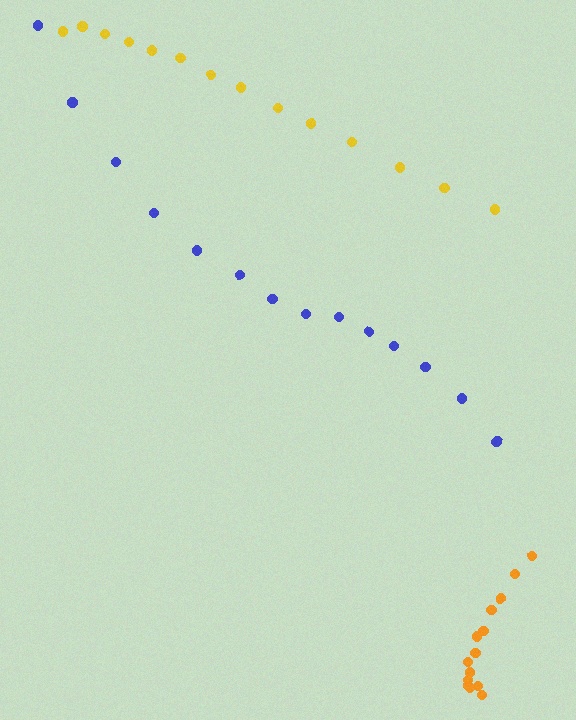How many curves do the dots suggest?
There are 3 distinct paths.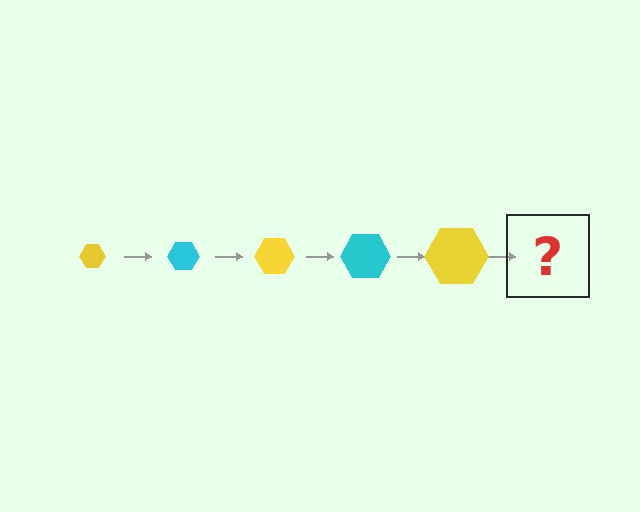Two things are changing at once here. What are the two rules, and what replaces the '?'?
The two rules are that the hexagon grows larger each step and the color cycles through yellow and cyan. The '?' should be a cyan hexagon, larger than the previous one.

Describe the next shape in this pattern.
It should be a cyan hexagon, larger than the previous one.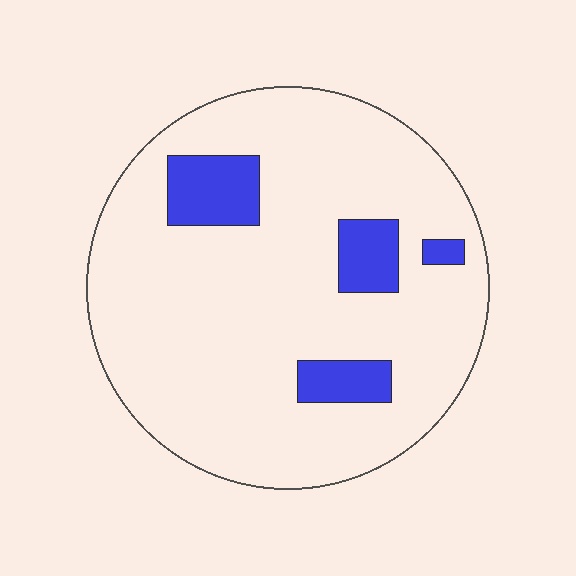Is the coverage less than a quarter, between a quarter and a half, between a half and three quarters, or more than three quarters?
Less than a quarter.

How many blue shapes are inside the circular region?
4.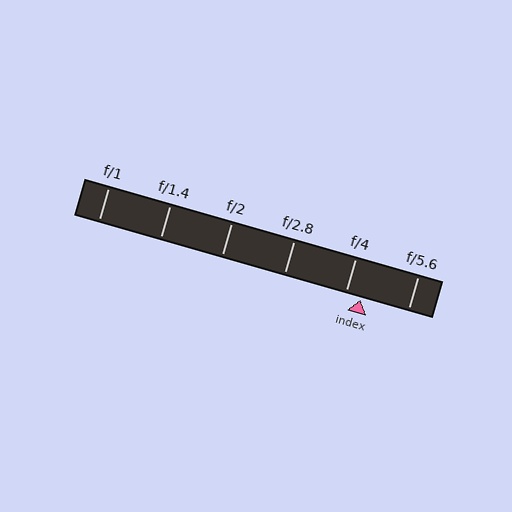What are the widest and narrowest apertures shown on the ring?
The widest aperture shown is f/1 and the narrowest is f/5.6.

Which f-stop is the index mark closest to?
The index mark is closest to f/4.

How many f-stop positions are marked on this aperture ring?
There are 6 f-stop positions marked.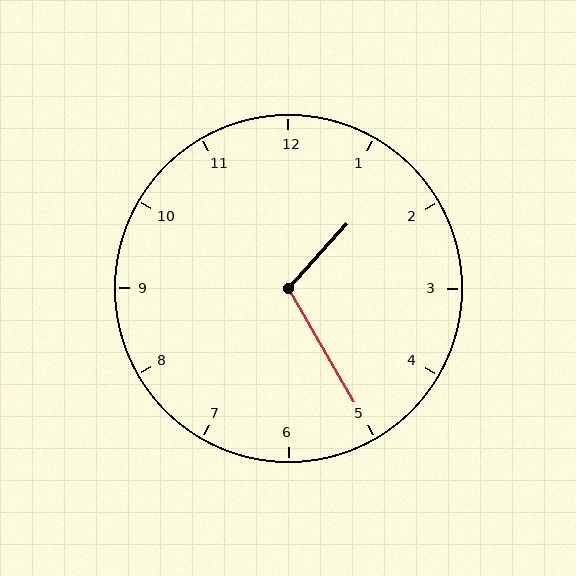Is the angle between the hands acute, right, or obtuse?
It is obtuse.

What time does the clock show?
1:25.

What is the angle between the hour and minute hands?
Approximately 108 degrees.